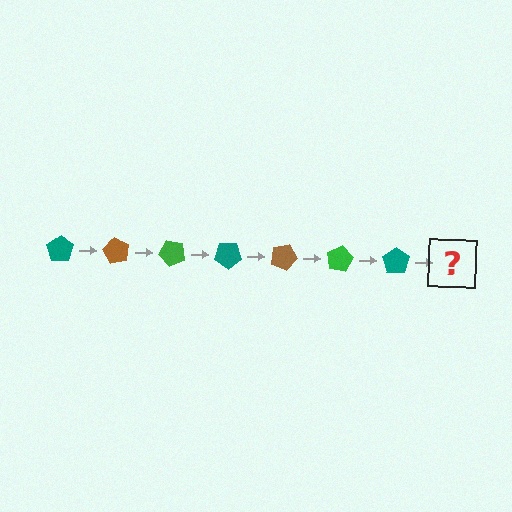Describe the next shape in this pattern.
It should be a brown pentagon, rotated 420 degrees from the start.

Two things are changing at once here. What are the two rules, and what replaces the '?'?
The two rules are that it rotates 60 degrees each step and the color cycles through teal, brown, and green. The '?' should be a brown pentagon, rotated 420 degrees from the start.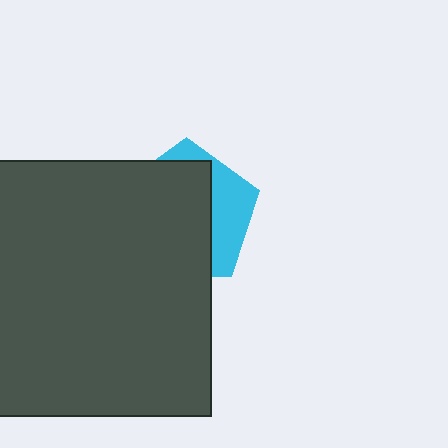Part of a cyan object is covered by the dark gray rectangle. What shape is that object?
It is a pentagon.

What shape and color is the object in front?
The object in front is a dark gray rectangle.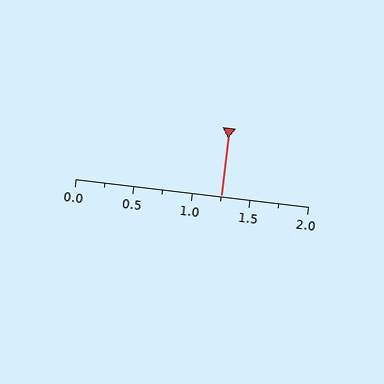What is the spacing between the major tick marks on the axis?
The major ticks are spaced 0.5 apart.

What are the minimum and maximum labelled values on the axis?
The axis runs from 0.0 to 2.0.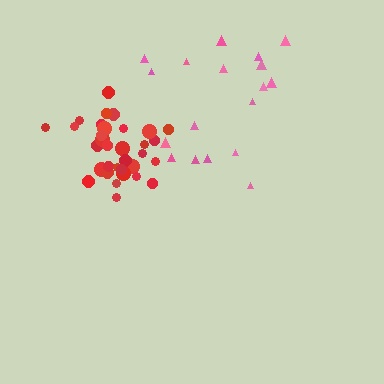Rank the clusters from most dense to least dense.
red, pink.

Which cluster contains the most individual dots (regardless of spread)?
Red (34).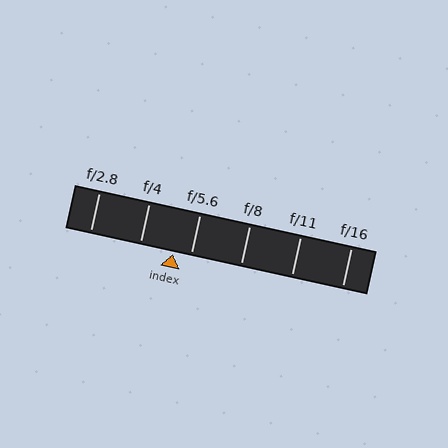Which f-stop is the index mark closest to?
The index mark is closest to f/5.6.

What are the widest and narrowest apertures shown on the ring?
The widest aperture shown is f/2.8 and the narrowest is f/16.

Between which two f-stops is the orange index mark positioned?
The index mark is between f/4 and f/5.6.